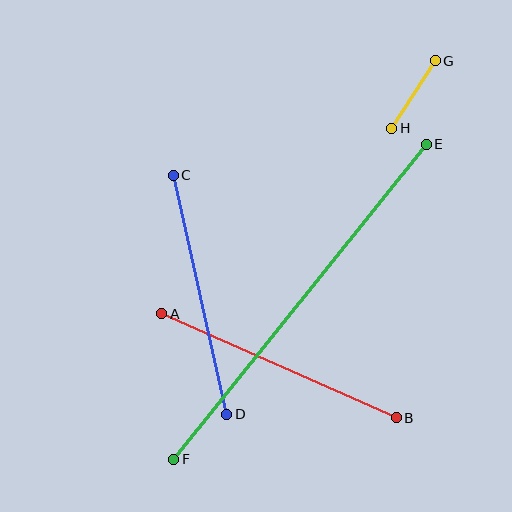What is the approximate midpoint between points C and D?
The midpoint is at approximately (200, 295) pixels.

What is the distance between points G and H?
The distance is approximately 80 pixels.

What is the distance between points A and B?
The distance is approximately 256 pixels.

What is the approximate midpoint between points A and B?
The midpoint is at approximately (279, 366) pixels.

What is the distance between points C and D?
The distance is approximately 245 pixels.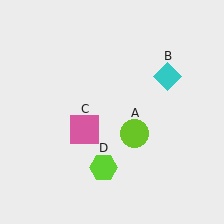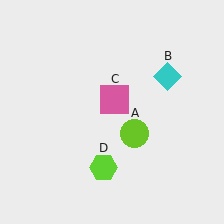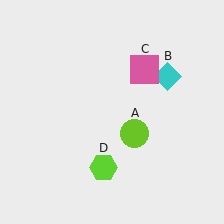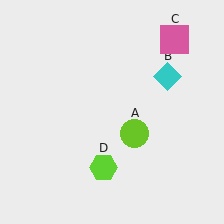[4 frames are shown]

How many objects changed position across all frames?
1 object changed position: pink square (object C).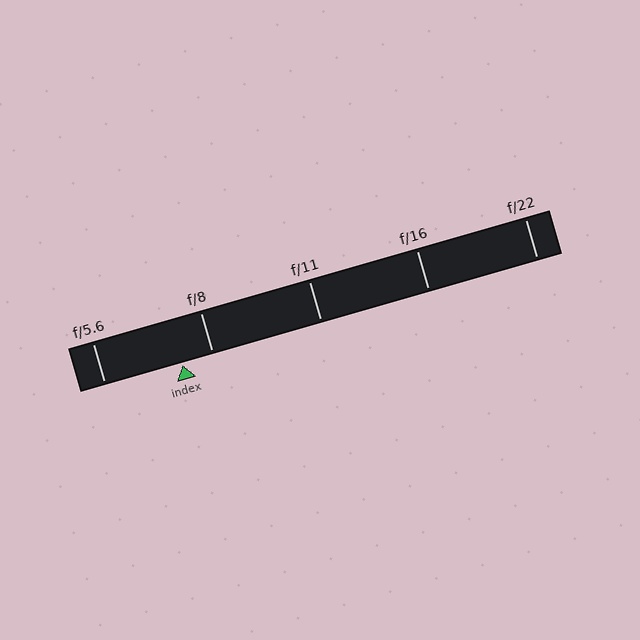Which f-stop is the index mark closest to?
The index mark is closest to f/8.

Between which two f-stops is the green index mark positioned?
The index mark is between f/5.6 and f/8.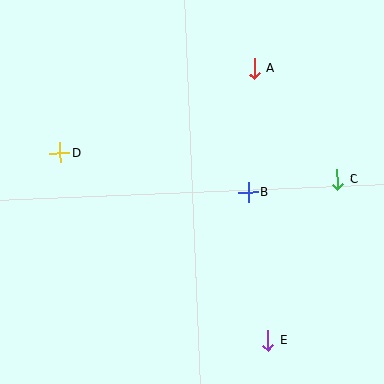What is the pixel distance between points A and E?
The distance between A and E is 272 pixels.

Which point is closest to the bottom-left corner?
Point D is closest to the bottom-left corner.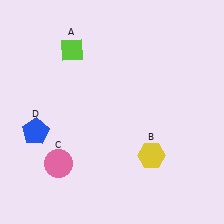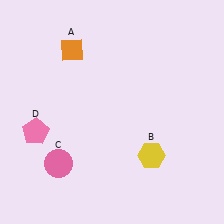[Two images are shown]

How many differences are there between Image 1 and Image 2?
There are 2 differences between the two images.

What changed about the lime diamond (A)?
In Image 1, A is lime. In Image 2, it changed to orange.